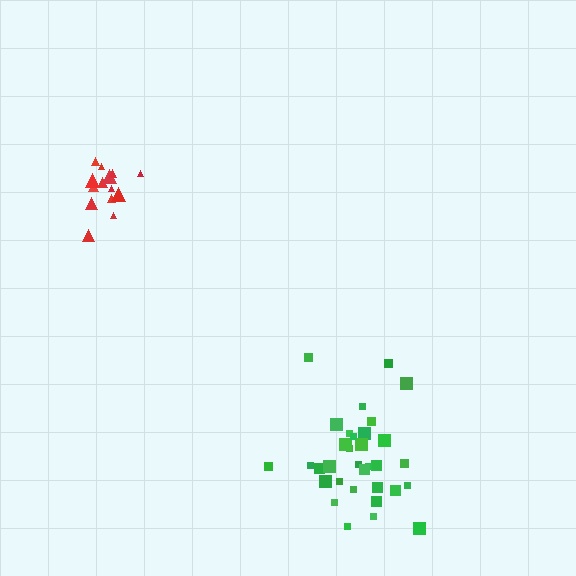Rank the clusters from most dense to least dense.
red, green.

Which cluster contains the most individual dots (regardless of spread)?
Green (33).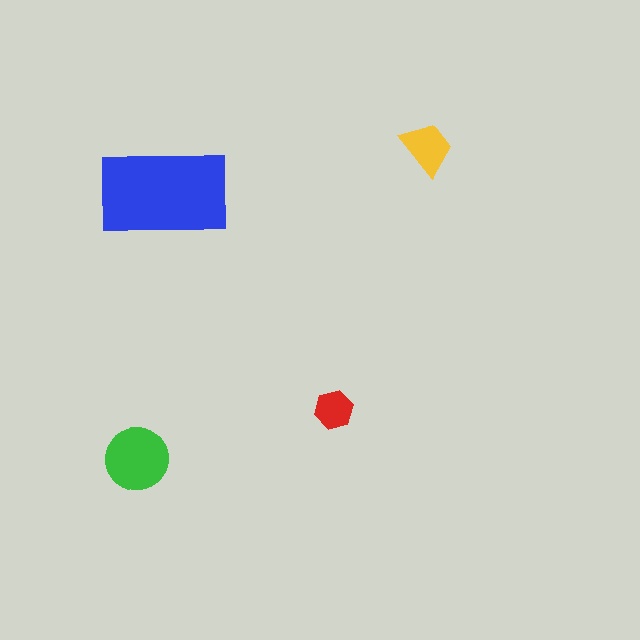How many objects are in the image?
There are 4 objects in the image.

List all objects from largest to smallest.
The blue rectangle, the green circle, the yellow trapezoid, the red hexagon.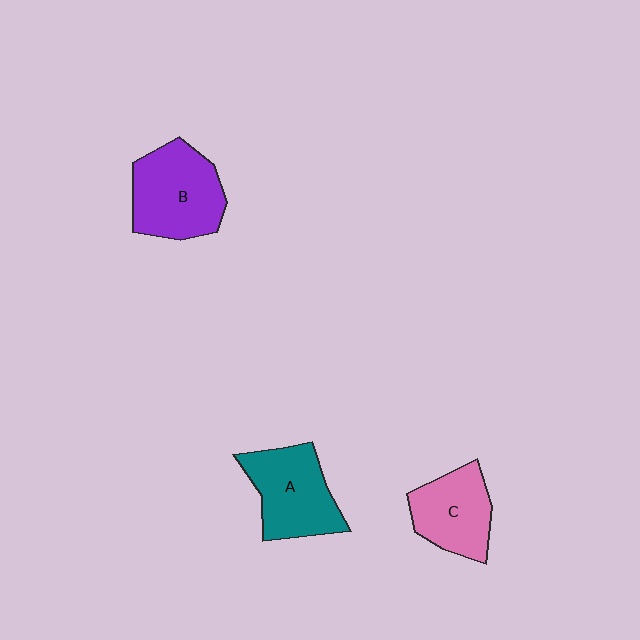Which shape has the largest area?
Shape B (purple).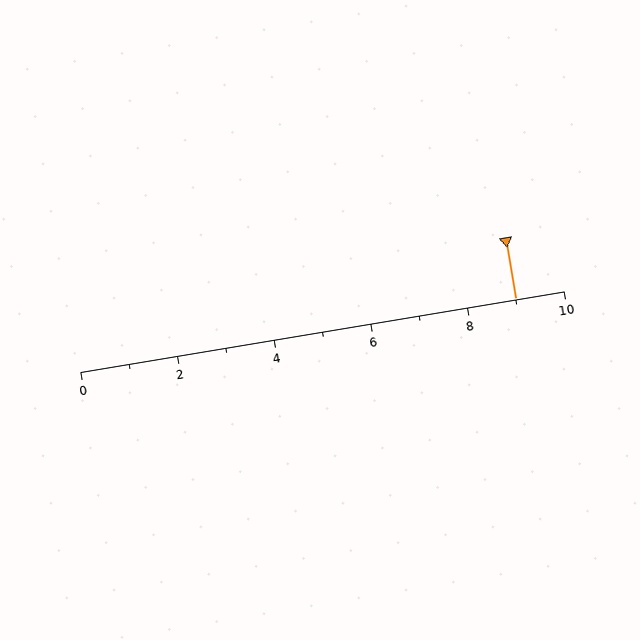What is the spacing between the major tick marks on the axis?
The major ticks are spaced 2 apart.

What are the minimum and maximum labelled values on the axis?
The axis runs from 0 to 10.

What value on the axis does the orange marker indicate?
The marker indicates approximately 9.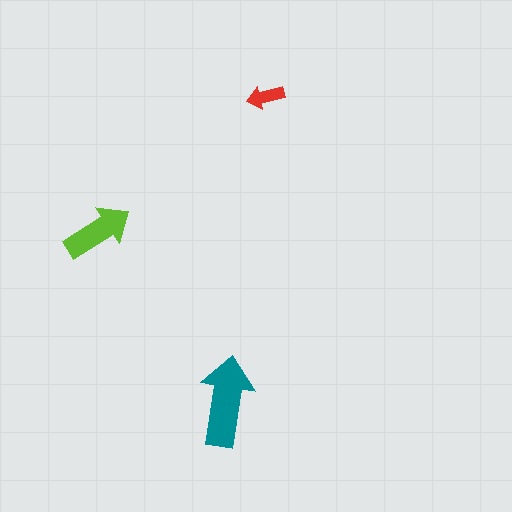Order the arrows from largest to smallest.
the teal one, the lime one, the red one.